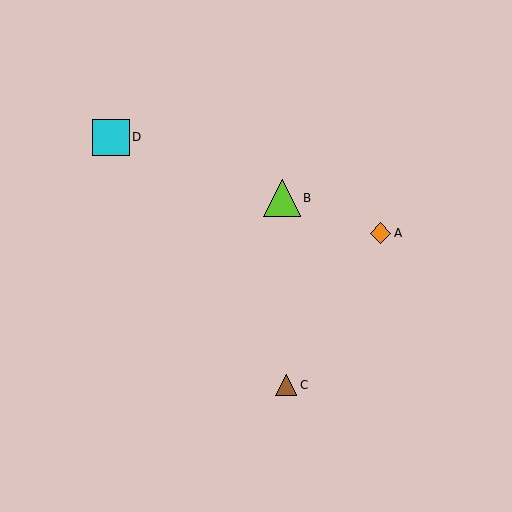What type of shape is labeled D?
Shape D is a cyan square.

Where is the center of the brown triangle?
The center of the brown triangle is at (286, 385).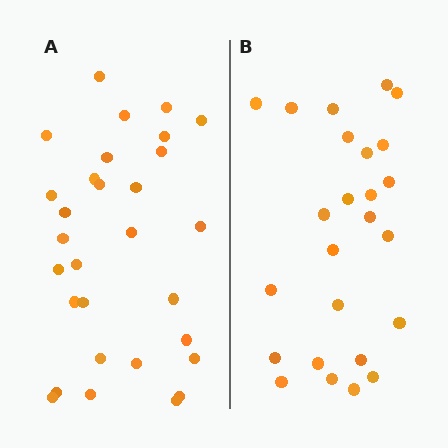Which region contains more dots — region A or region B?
Region A (the left region) has more dots.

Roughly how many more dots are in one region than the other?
Region A has about 5 more dots than region B.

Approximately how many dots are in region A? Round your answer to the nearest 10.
About 30 dots.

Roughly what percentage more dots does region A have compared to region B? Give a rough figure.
About 20% more.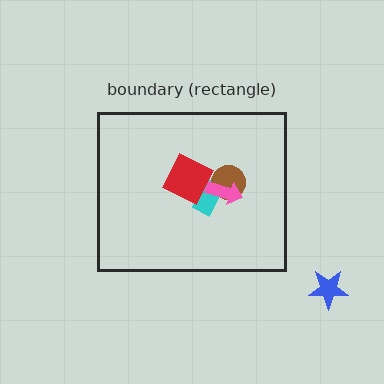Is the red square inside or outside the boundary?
Inside.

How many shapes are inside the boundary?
4 inside, 1 outside.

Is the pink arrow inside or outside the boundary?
Inside.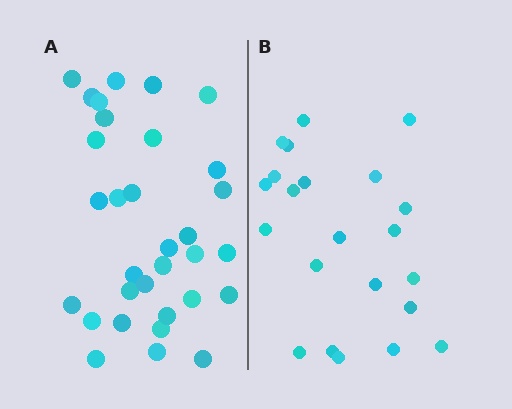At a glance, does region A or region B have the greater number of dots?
Region A (the left region) has more dots.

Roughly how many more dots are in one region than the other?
Region A has roughly 10 or so more dots than region B.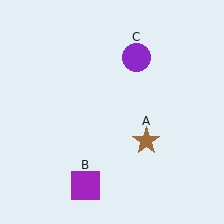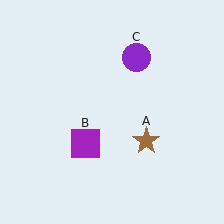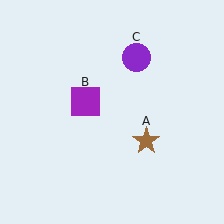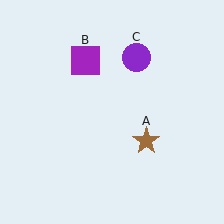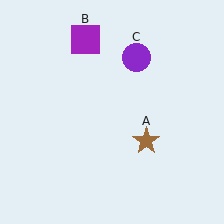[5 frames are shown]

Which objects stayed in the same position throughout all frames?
Brown star (object A) and purple circle (object C) remained stationary.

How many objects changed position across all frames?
1 object changed position: purple square (object B).